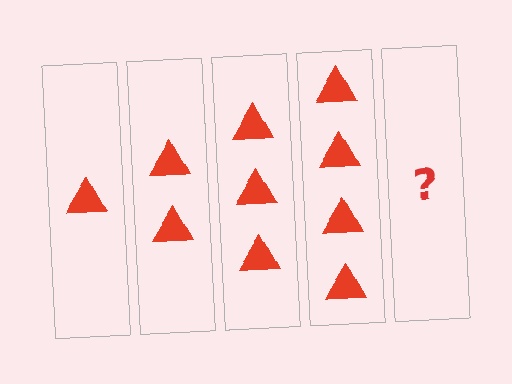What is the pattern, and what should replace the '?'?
The pattern is that each step adds one more triangle. The '?' should be 5 triangles.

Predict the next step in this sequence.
The next step is 5 triangles.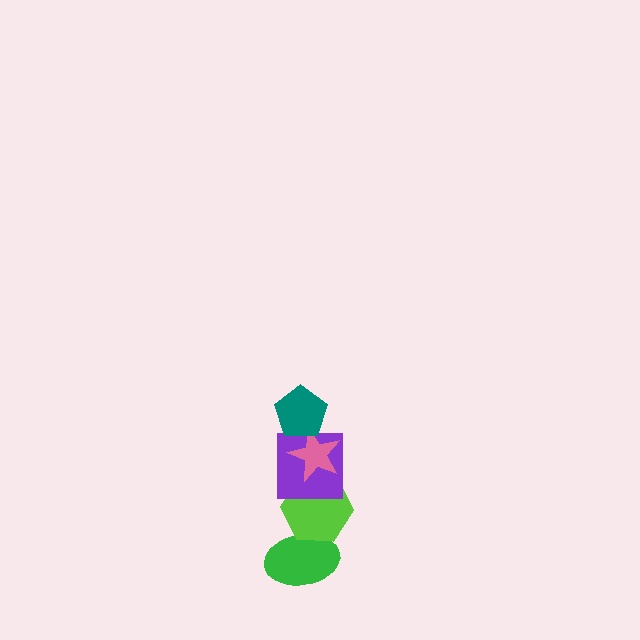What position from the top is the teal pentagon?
The teal pentagon is 1st from the top.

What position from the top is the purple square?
The purple square is 3rd from the top.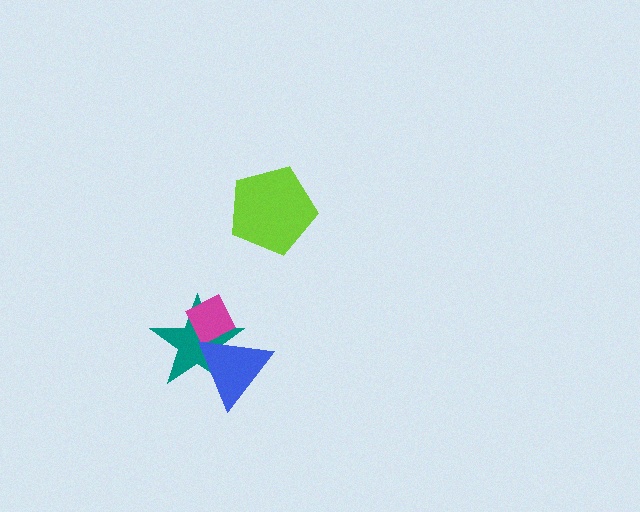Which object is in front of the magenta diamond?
The blue triangle is in front of the magenta diamond.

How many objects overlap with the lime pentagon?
0 objects overlap with the lime pentagon.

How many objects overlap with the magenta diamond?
2 objects overlap with the magenta diamond.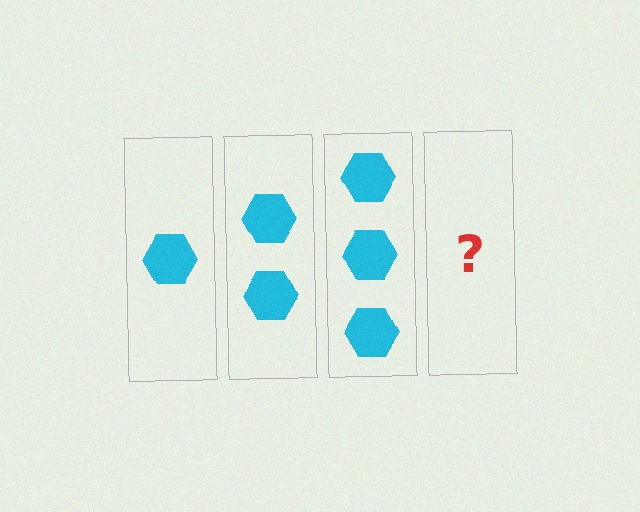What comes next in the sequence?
The next element should be 4 hexagons.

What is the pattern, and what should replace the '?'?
The pattern is that each step adds one more hexagon. The '?' should be 4 hexagons.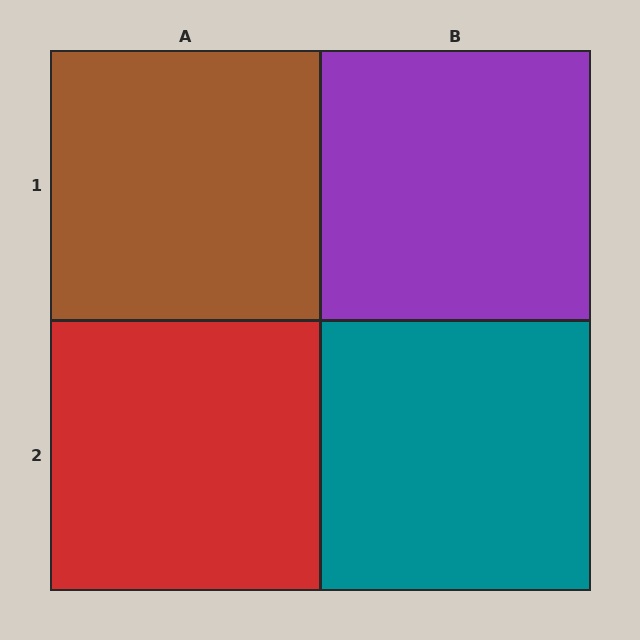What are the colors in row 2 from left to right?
Red, teal.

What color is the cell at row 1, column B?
Purple.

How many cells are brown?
1 cell is brown.